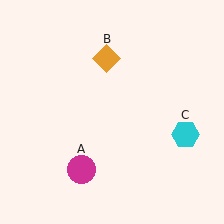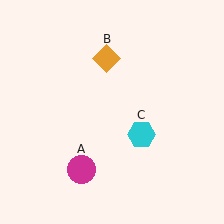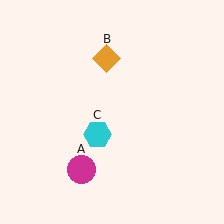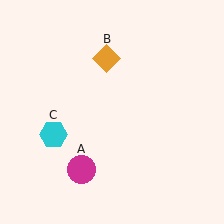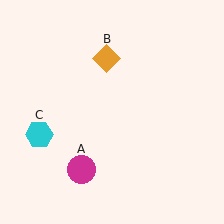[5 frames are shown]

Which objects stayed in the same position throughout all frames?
Magenta circle (object A) and orange diamond (object B) remained stationary.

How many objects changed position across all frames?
1 object changed position: cyan hexagon (object C).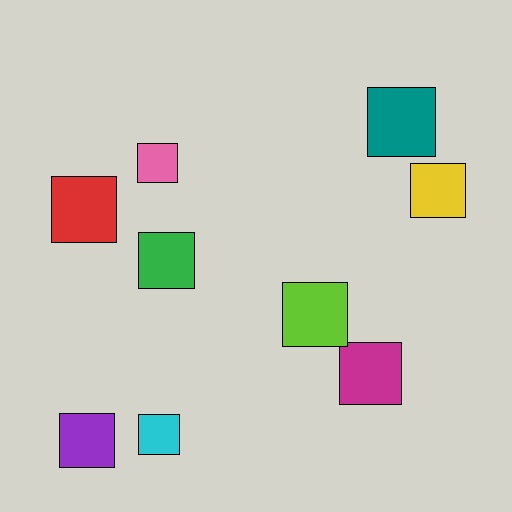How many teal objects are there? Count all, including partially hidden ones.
There is 1 teal object.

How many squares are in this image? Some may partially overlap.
There are 9 squares.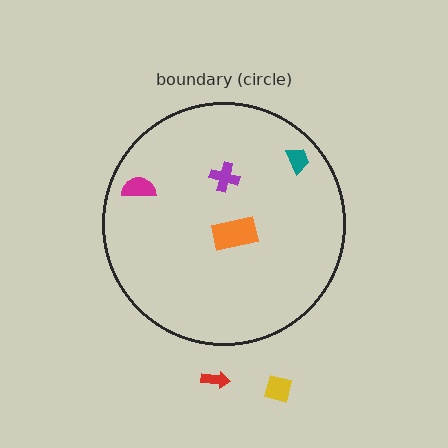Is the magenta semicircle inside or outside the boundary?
Inside.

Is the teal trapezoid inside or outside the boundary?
Inside.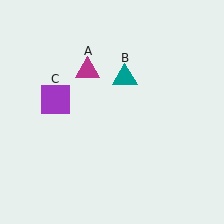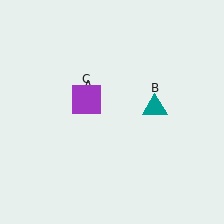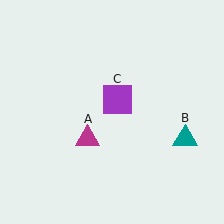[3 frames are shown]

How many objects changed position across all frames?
3 objects changed position: magenta triangle (object A), teal triangle (object B), purple square (object C).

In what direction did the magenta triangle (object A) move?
The magenta triangle (object A) moved down.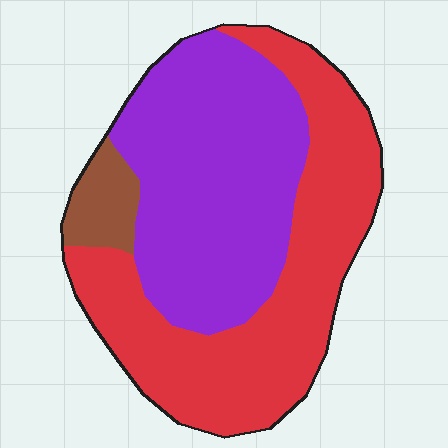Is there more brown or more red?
Red.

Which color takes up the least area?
Brown, at roughly 5%.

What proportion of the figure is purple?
Purple covers 46% of the figure.